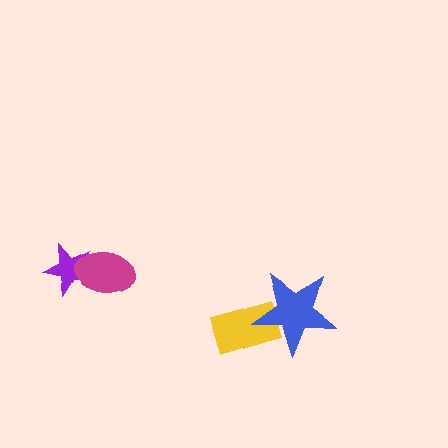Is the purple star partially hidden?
Yes, it is partially covered by another shape.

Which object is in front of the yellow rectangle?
The blue star is in front of the yellow rectangle.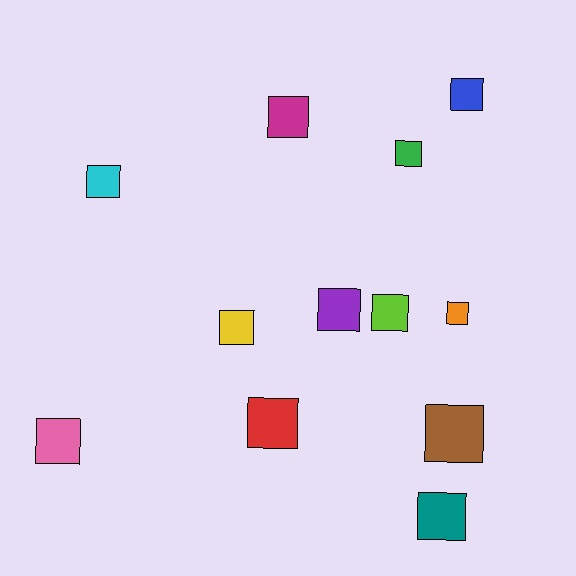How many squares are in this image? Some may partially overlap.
There are 12 squares.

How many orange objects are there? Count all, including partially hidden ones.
There is 1 orange object.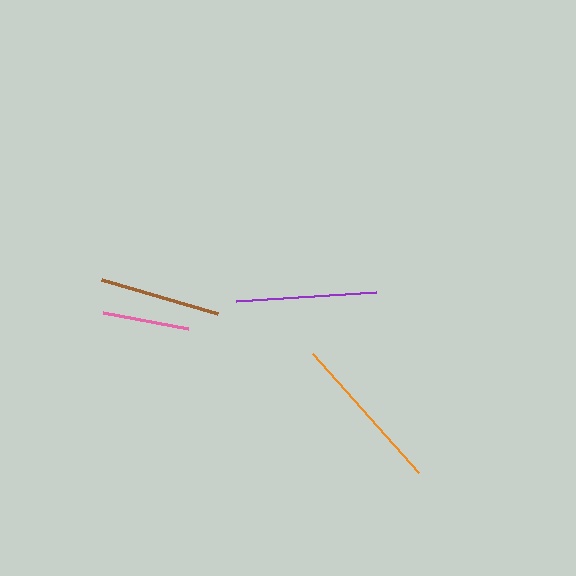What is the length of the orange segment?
The orange segment is approximately 160 pixels long.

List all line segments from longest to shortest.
From longest to shortest: orange, purple, brown, pink.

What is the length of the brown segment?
The brown segment is approximately 121 pixels long.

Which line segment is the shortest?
The pink line is the shortest at approximately 87 pixels.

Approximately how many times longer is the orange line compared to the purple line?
The orange line is approximately 1.1 times the length of the purple line.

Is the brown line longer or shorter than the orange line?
The orange line is longer than the brown line.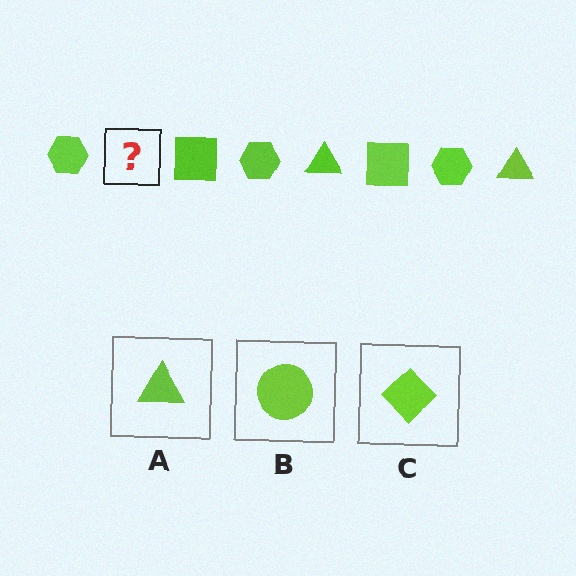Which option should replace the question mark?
Option A.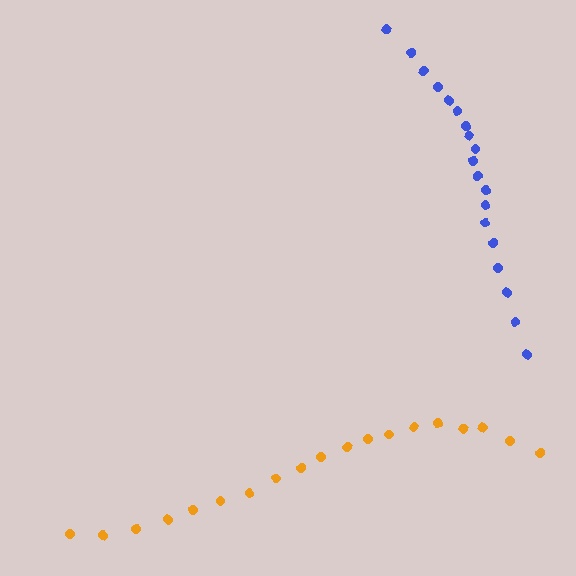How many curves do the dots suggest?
There are 2 distinct paths.